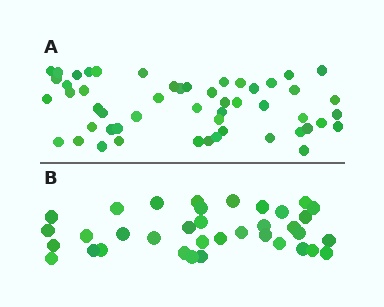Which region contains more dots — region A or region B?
Region A (the top region) has more dots.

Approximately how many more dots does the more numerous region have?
Region A has approximately 15 more dots than region B.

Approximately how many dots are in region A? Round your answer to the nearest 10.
About 50 dots. (The exact count is 52, which rounds to 50.)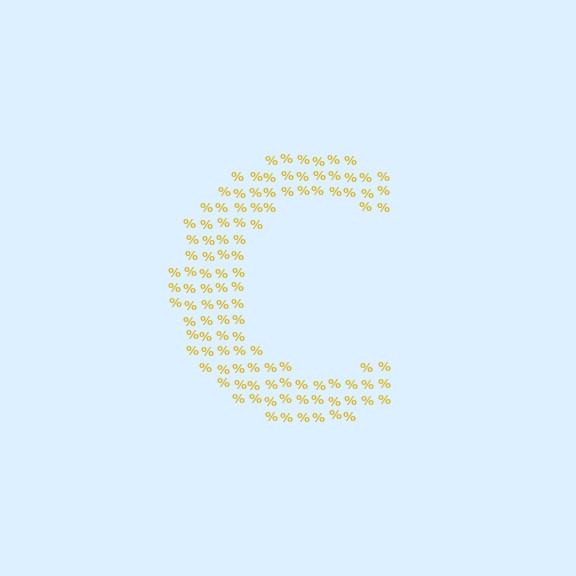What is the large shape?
The large shape is the letter C.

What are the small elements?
The small elements are percent signs.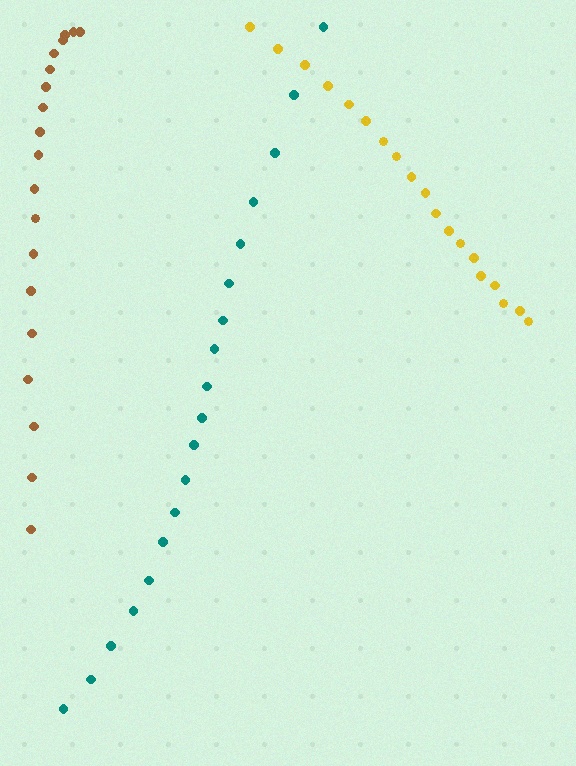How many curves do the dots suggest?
There are 3 distinct paths.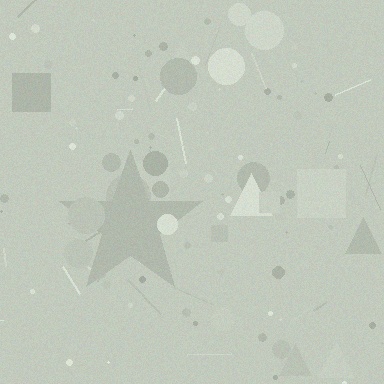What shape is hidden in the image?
A star is hidden in the image.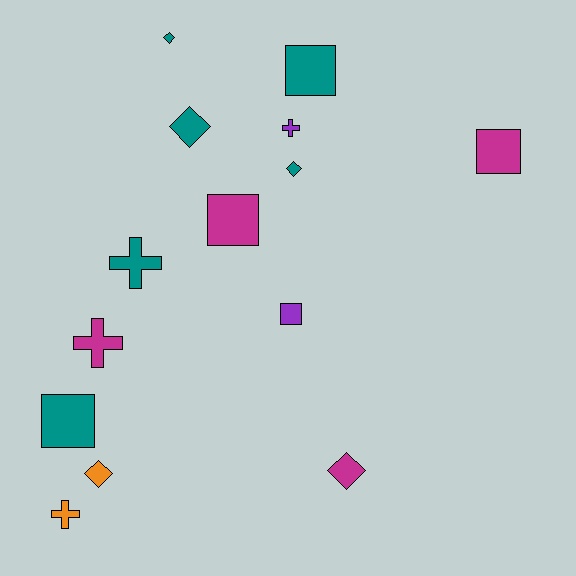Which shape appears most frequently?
Square, with 5 objects.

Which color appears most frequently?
Teal, with 6 objects.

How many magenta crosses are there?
There is 1 magenta cross.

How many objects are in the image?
There are 14 objects.